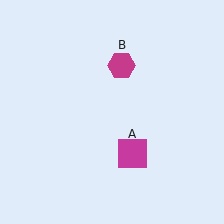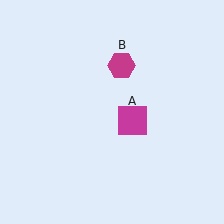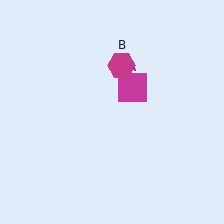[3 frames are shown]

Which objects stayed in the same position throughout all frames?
Magenta hexagon (object B) remained stationary.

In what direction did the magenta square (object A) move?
The magenta square (object A) moved up.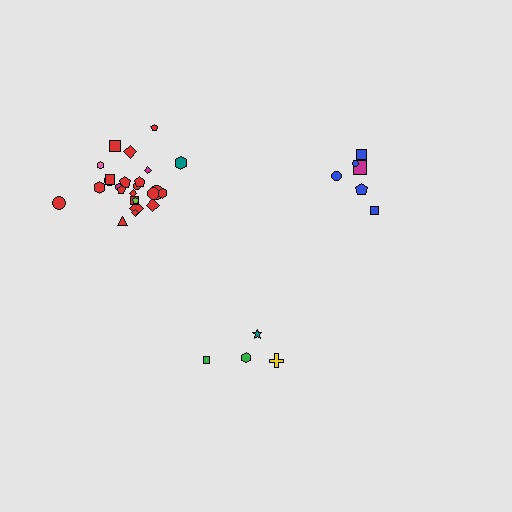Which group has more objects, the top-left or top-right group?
The top-left group.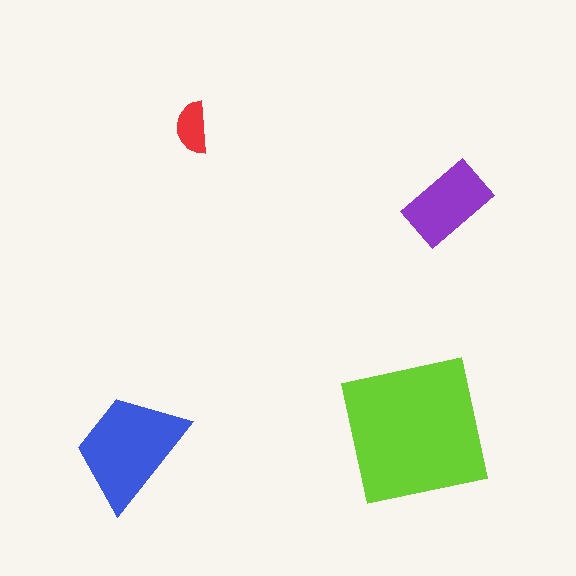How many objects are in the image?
There are 4 objects in the image.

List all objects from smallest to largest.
The red semicircle, the purple rectangle, the blue trapezoid, the lime square.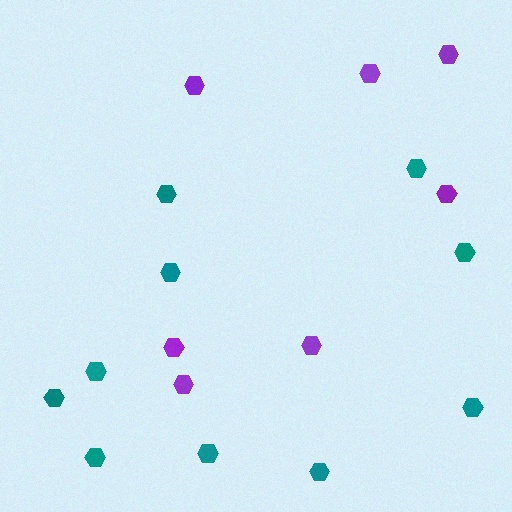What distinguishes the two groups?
There are 2 groups: one group of teal hexagons (10) and one group of purple hexagons (7).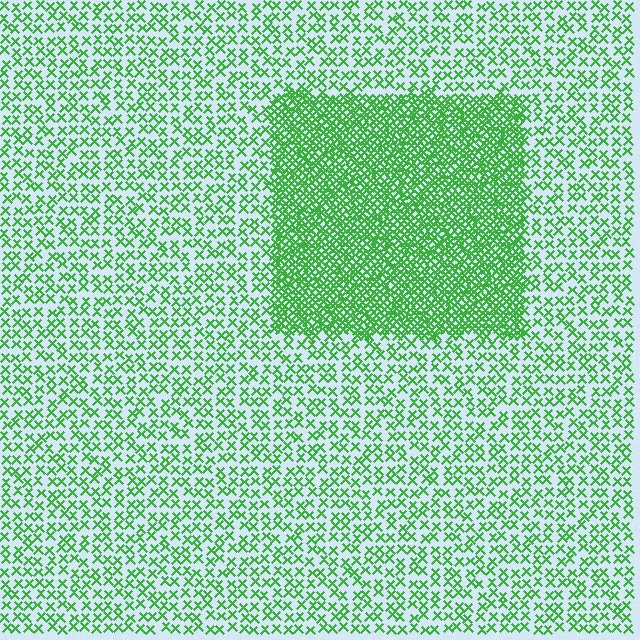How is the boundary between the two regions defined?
The boundary is defined by a change in element density (approximately 2.8x ratio). All elements are the same color, size, and shape.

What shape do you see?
I see a rectangle.